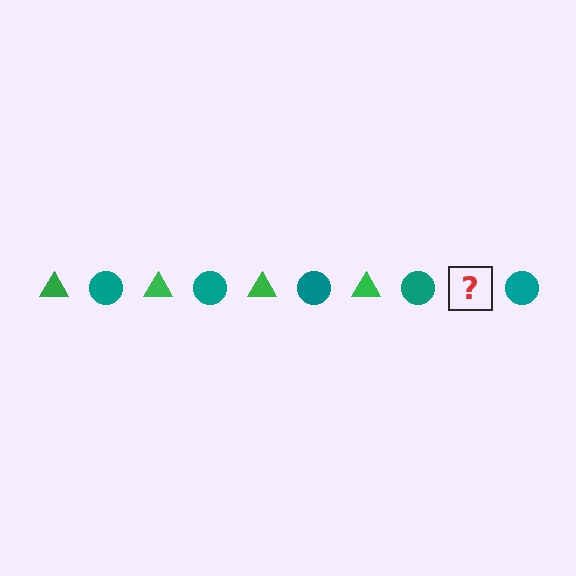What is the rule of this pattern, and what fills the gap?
The rule is that the pattern alternates between green triangle and teal circle. The gap should be filled with a green triangle.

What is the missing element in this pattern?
The missing element is a green triangle.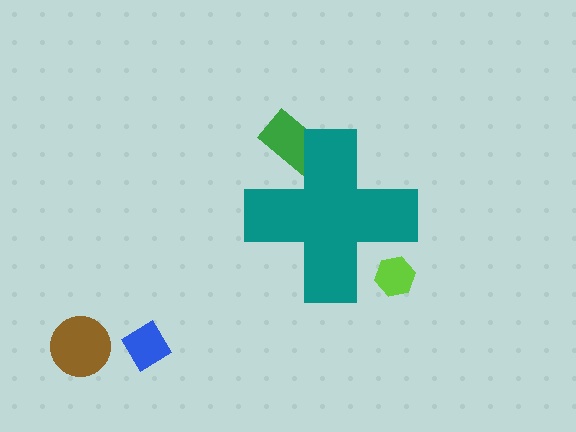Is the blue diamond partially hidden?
No, the blue diamond is fully visible.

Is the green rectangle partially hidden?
Yes, the green rectangle is partially hidden behind the teal cross.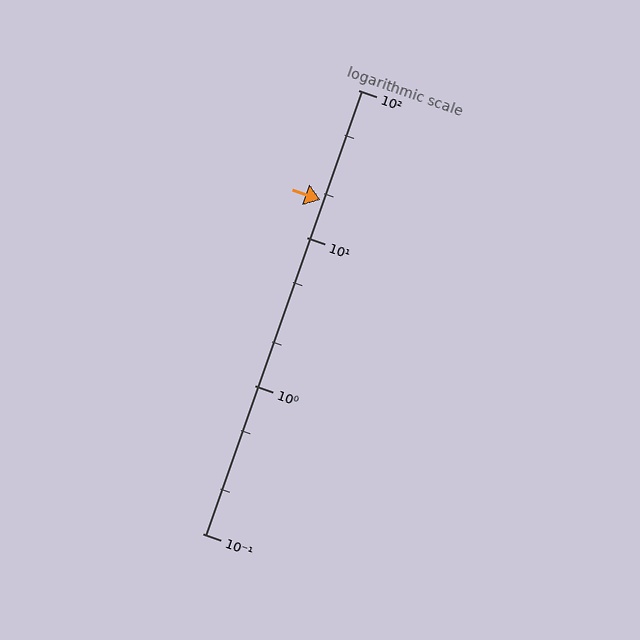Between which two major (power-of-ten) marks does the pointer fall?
The pointer is between 10 and 100.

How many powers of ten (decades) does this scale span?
The scale spans 3 decades, from 0.1 to 100.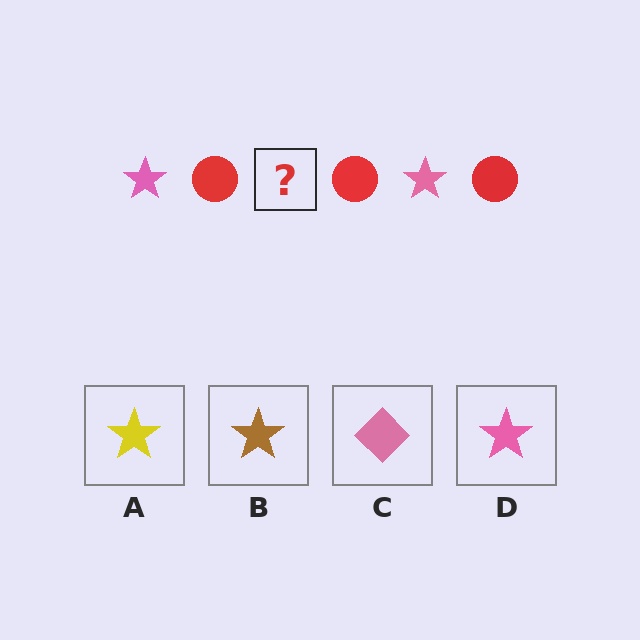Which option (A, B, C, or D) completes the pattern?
D.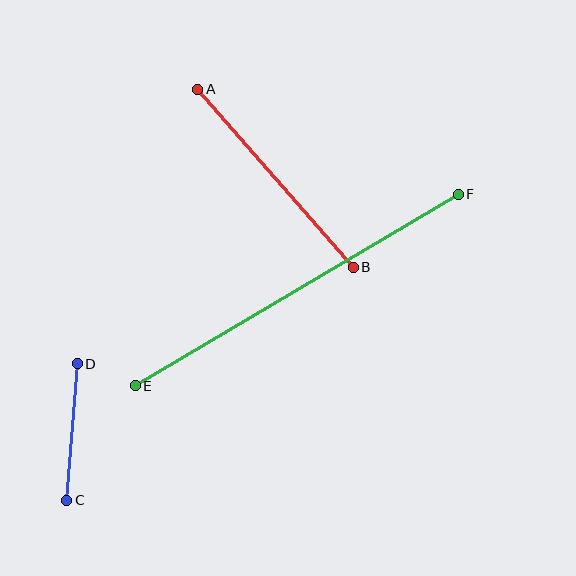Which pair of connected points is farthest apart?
Points E and F are farthest apart.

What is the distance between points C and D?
The distance is approximately 137 pixels.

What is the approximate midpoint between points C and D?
The midpoint is at approximately (72, 432) pixels.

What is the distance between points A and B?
The distance is approximately 237 pixels.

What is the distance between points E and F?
The distance is approximately 375 pixels.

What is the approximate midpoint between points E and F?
The midpoint is at approximately (297, 290) pixels.